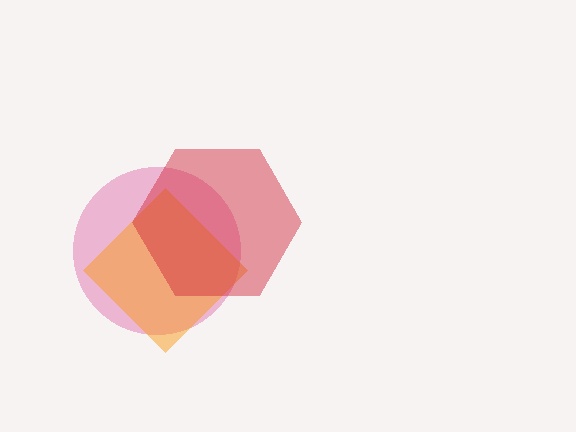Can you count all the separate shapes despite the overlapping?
Yes, there are 3 separate shapes.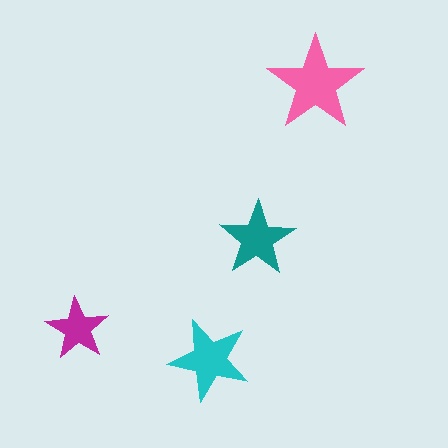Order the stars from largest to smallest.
the pink one, the cyan one, the teal one, the magenta one.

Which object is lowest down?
The cyan star is bottommost.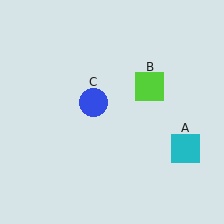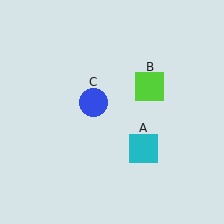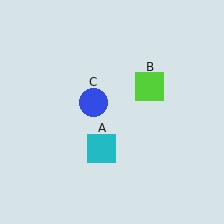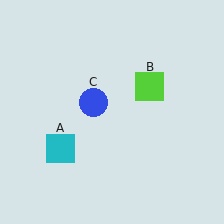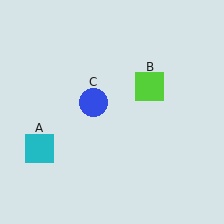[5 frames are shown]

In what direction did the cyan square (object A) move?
The cyan square (object A) moved left.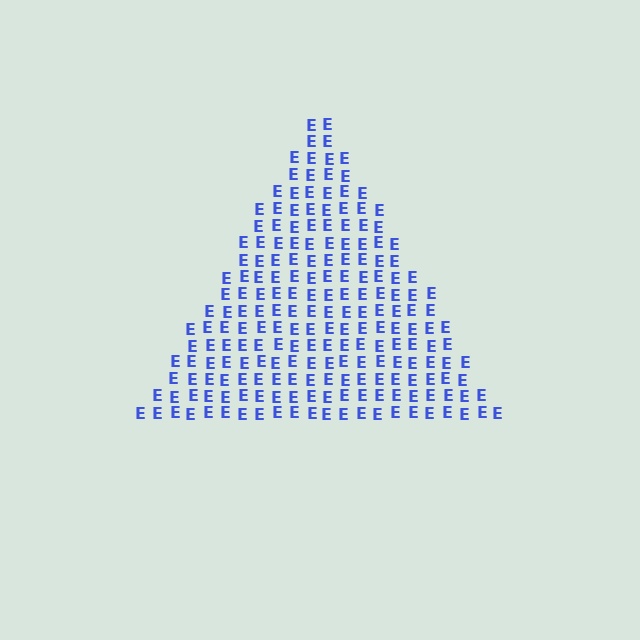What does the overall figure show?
The overall figure shows a triangle.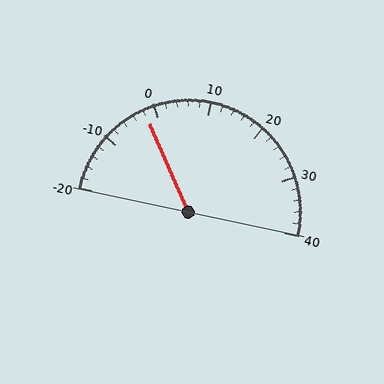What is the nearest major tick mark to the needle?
The nearest major tick mark is 0.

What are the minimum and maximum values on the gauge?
The gauge ranges from -20 to 40.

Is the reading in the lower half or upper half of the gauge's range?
The reading is in the lower half of the range (-20 to 40).